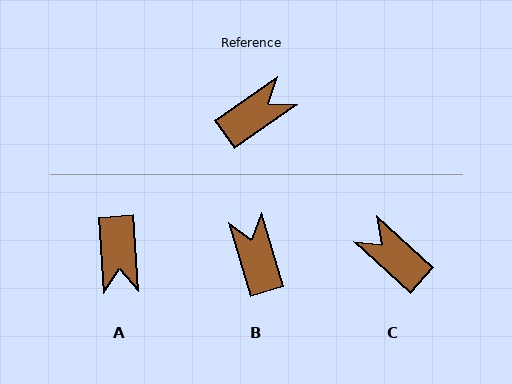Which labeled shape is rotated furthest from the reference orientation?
A, about 122 degrees away.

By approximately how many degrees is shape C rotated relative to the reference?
Approximately 102 degrees counter-clockwise.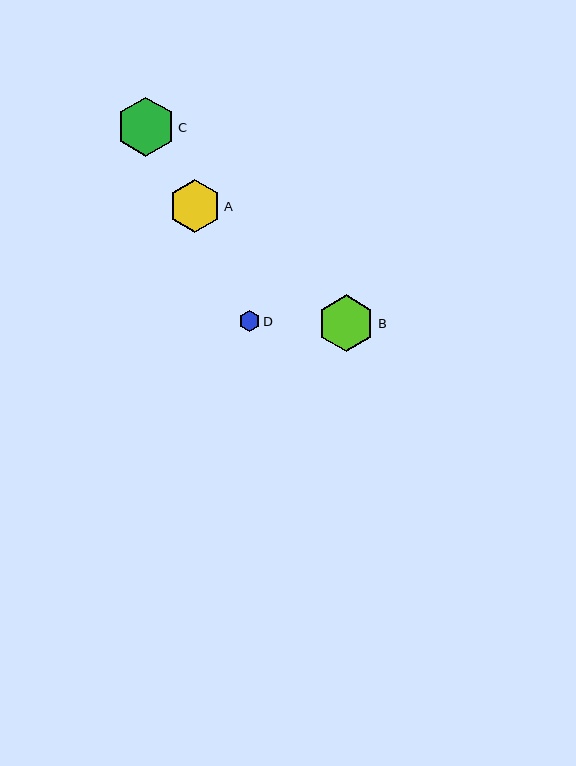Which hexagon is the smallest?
Hexagon D is the smallest with a size of approximately 21 pixels.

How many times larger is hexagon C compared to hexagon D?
Hexagon C is approximately 2.8 times the size of hexagon D.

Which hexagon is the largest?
Hexagon C is the largest with a size of approximately 59 pixels.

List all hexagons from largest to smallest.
From largest to smallest: C, B, A, D.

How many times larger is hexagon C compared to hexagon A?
Hexagon C is approximately 1.1 times the size of hexagon A.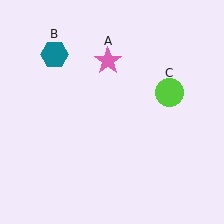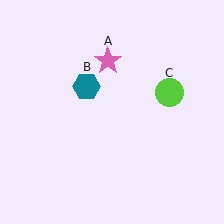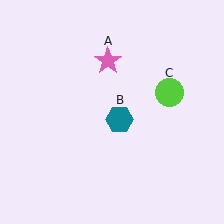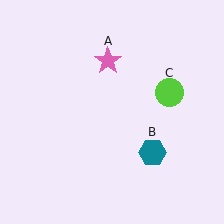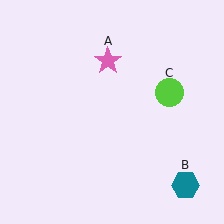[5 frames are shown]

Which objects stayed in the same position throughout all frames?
Pink star (object A) and lime circle (object C) remained stationary.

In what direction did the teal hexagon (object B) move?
The teal hexagon (object B) moved down and to the right.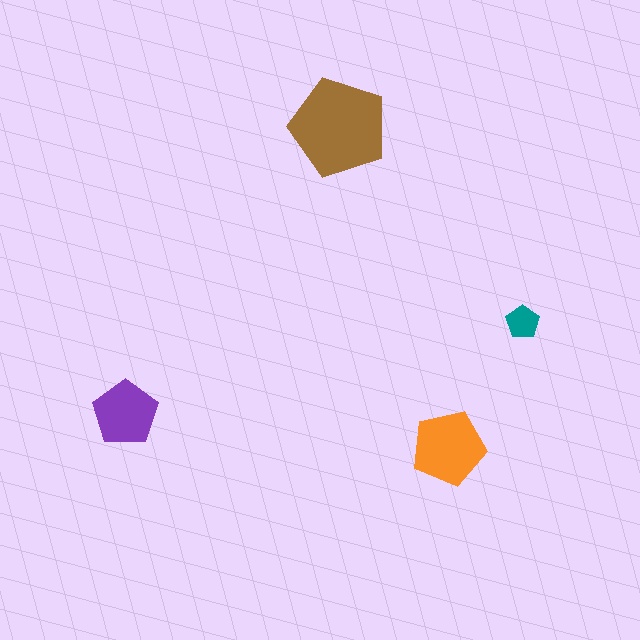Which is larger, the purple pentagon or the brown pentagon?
The brown one.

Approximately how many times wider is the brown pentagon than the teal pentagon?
About 3 times wider.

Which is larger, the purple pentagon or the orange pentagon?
The orange one.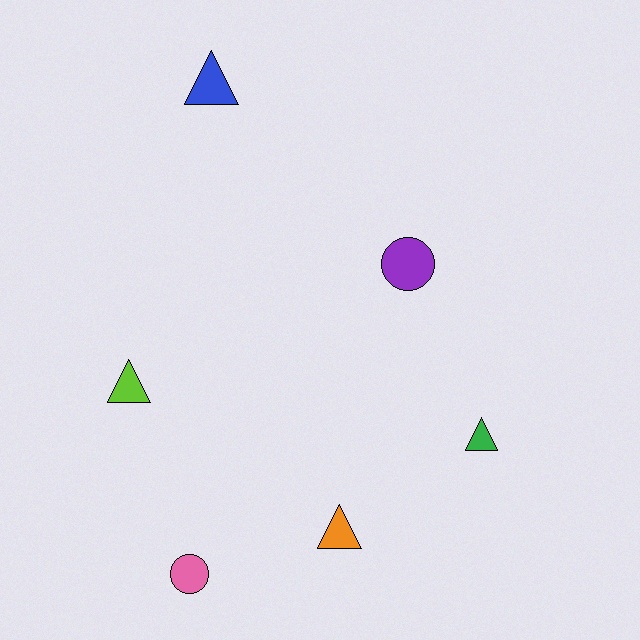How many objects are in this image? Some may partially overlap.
There are 6 objects.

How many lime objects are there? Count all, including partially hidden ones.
There is 1 lime object.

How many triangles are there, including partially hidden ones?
There are 4 triangles.